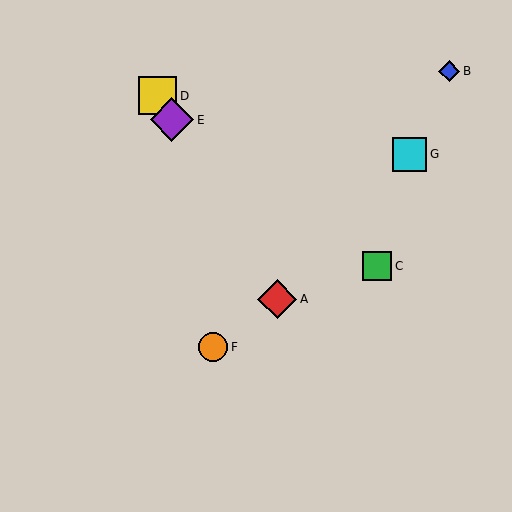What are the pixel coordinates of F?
Object F is at (213, 347).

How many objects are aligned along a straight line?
3 objects (A, D, E) are aligned along a straight line.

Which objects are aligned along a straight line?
Objects A, D, E are aligned along a straight line.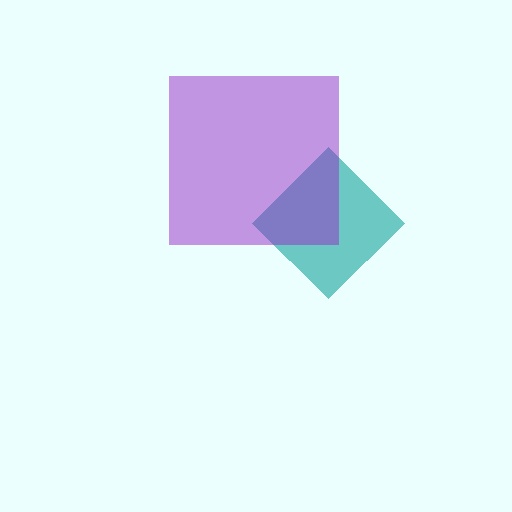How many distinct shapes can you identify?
There are 2 distinct shapes: a teal diamond, a purple square.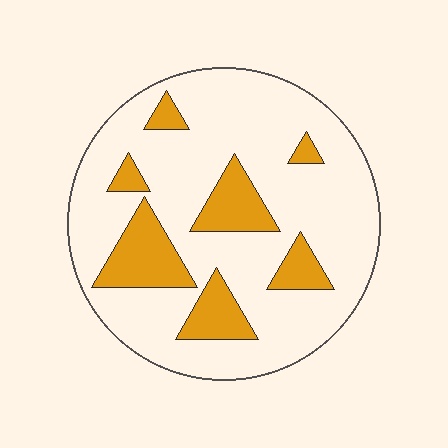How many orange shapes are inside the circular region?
7.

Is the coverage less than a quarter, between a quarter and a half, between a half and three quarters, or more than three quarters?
Less than a quarter.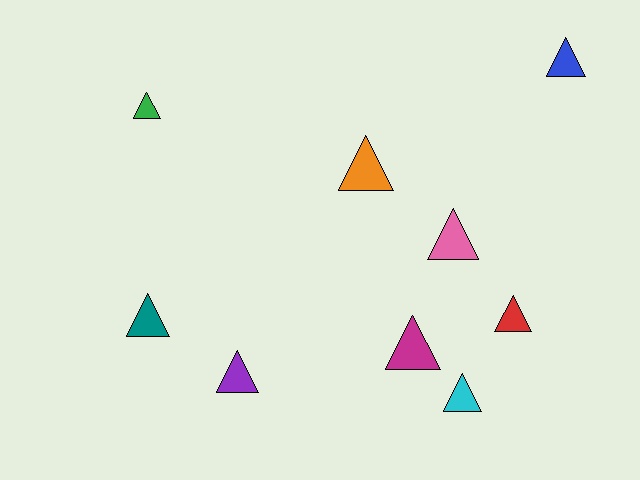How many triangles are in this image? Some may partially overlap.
There are 9 triangles.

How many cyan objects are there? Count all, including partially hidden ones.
There is 1 cyan object.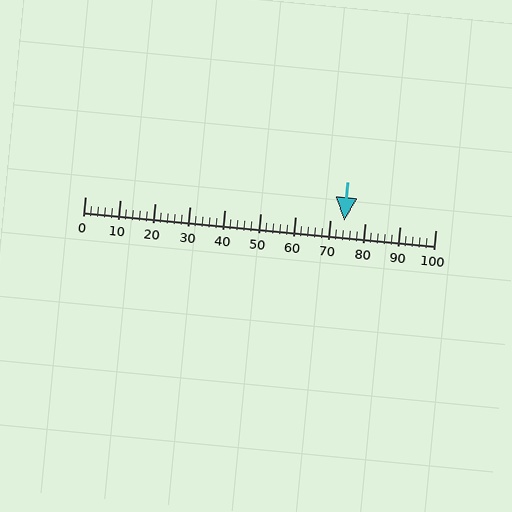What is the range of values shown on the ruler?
The ruler shows values from 0 to 100.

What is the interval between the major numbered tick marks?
The major tick marks are spaced 10 units apart.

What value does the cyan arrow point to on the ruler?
The cyan arrow points to approximately 74.